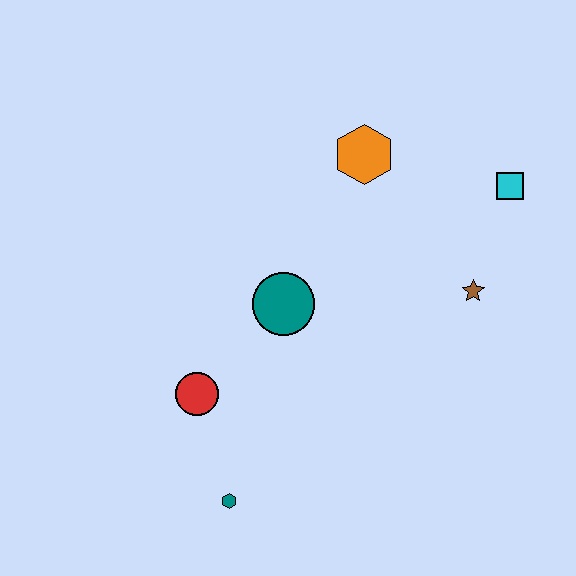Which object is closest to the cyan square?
The brown star is closest to the cyan square.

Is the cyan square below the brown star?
No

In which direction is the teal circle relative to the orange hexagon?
The teal circle is below the orange hexagon.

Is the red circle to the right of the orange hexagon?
No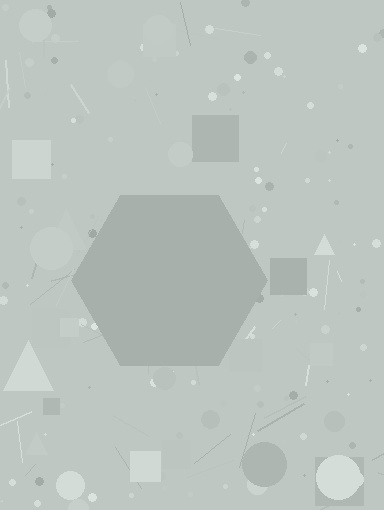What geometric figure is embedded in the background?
A hexagon is embedded in the background.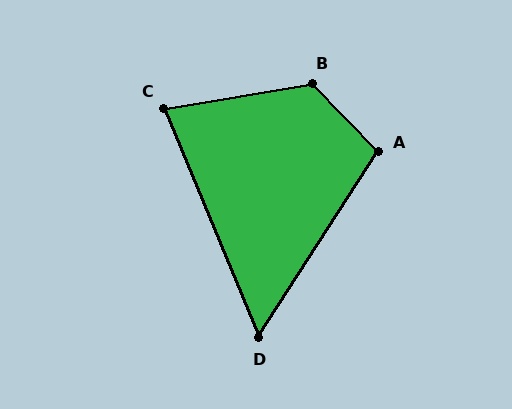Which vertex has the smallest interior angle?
D, at approximately 55 degrees.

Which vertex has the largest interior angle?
B, at approximately 125 degrees.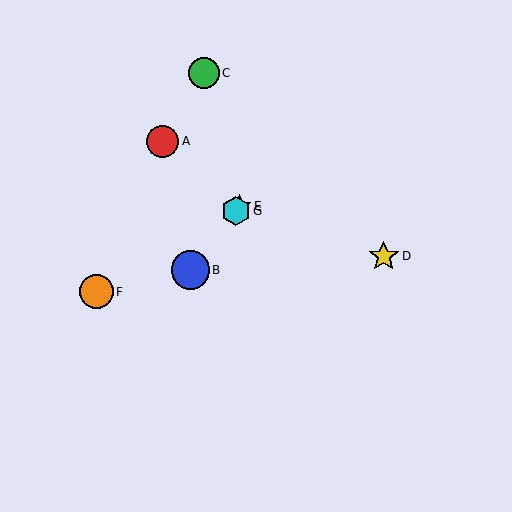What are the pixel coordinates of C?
Object C is at (204, 73).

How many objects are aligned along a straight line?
3 objects (B, E, G) are aligned along a straight line.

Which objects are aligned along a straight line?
Objects B, E, G are aligned along a straight line.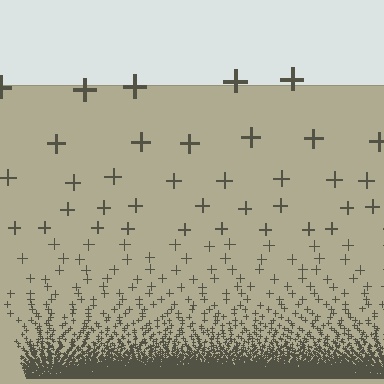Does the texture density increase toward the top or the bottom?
Density increases toward the bottom.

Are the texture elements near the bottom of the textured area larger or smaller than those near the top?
Smaller. The gradient is inverted — elements near the bottom are smaller and denser.